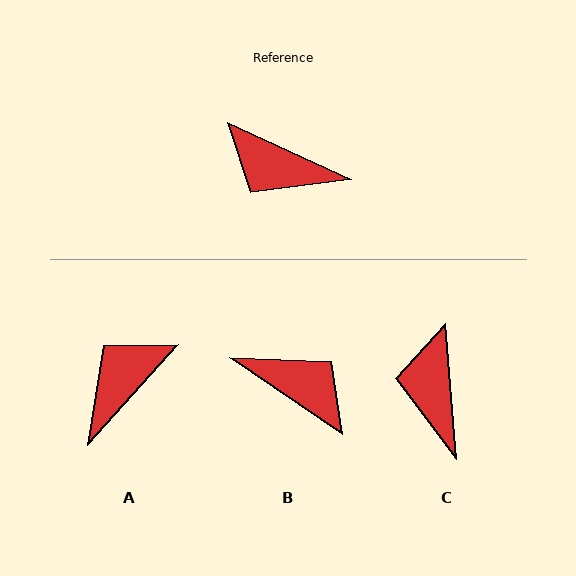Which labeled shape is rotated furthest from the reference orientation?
B, about 170 degrees away.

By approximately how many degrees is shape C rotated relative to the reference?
Approximately 61 degrees clockwise.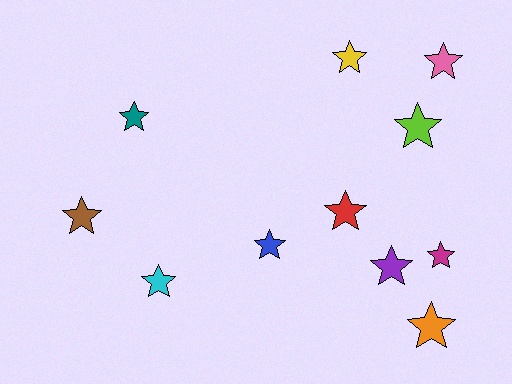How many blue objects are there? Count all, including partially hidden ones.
There is 1 blue object.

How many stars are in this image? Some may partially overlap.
There are 11 stars.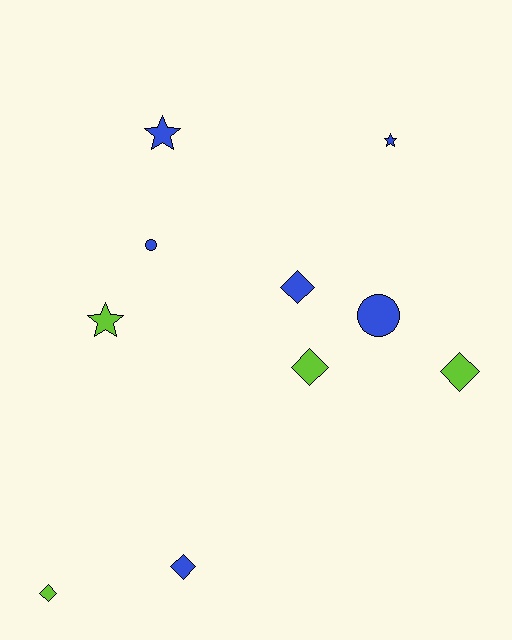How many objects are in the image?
There are 10 objects.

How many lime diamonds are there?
There are 3 lime diamonds.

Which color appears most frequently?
Blue, with 6 objects.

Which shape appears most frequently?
Diamond, with 5 objects.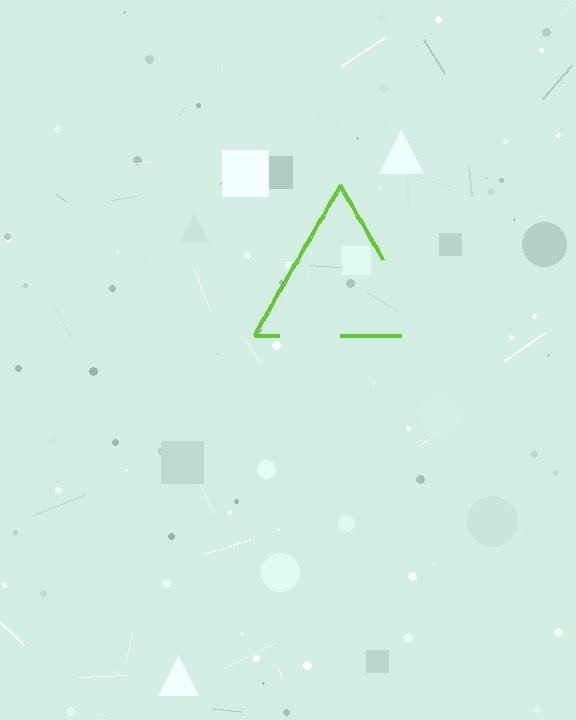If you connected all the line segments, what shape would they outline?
They would outline a triangle.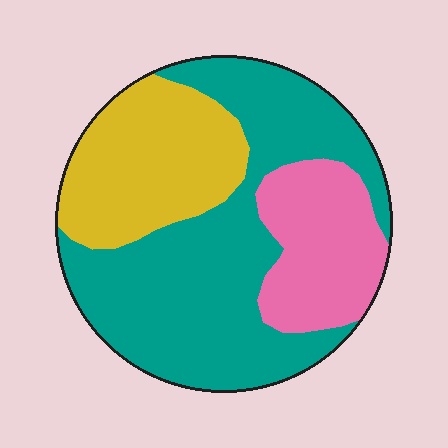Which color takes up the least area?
Pink, at roughly 20%.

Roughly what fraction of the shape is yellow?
Yellow takes up about one quarter (1/4) of the shape.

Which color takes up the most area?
Teal, at roughly 55%.